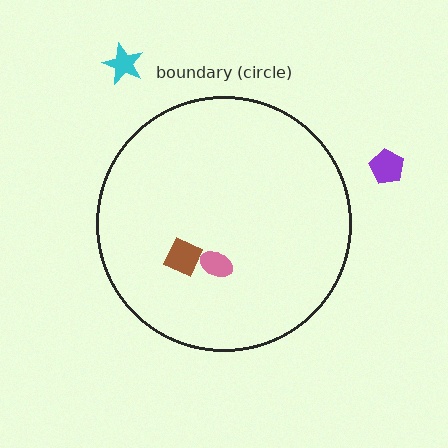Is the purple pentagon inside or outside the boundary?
Outside.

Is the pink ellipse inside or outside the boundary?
Inside.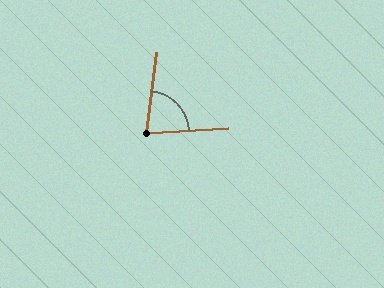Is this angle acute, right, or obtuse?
It is acute.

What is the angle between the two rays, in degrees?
Approximately 79 degrees.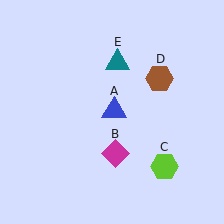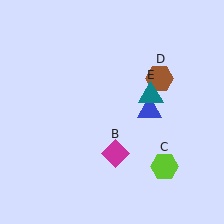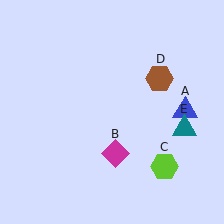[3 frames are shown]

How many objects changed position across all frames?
2 objects changed position: blue triangle (object A), teal triangle (object E).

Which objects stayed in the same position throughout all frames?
Magenta diamond (object B) and lime hexagon (object C) and brown hexagon (object D) remained stationary.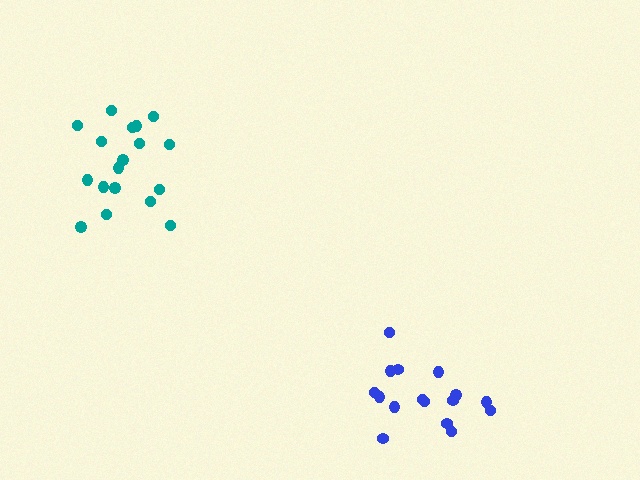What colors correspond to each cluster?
The clusters are colored: blue, teal.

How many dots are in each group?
Group 1: 16 dots, Group 2: 18 dots (34 total).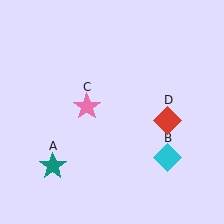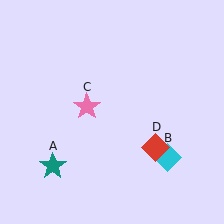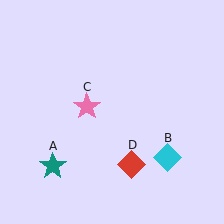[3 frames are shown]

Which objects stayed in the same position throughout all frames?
Teal star (object A) and cyan diamond (object B) and pink star (object C) remained stationary.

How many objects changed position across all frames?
1 object changed position: red diamond (object D).